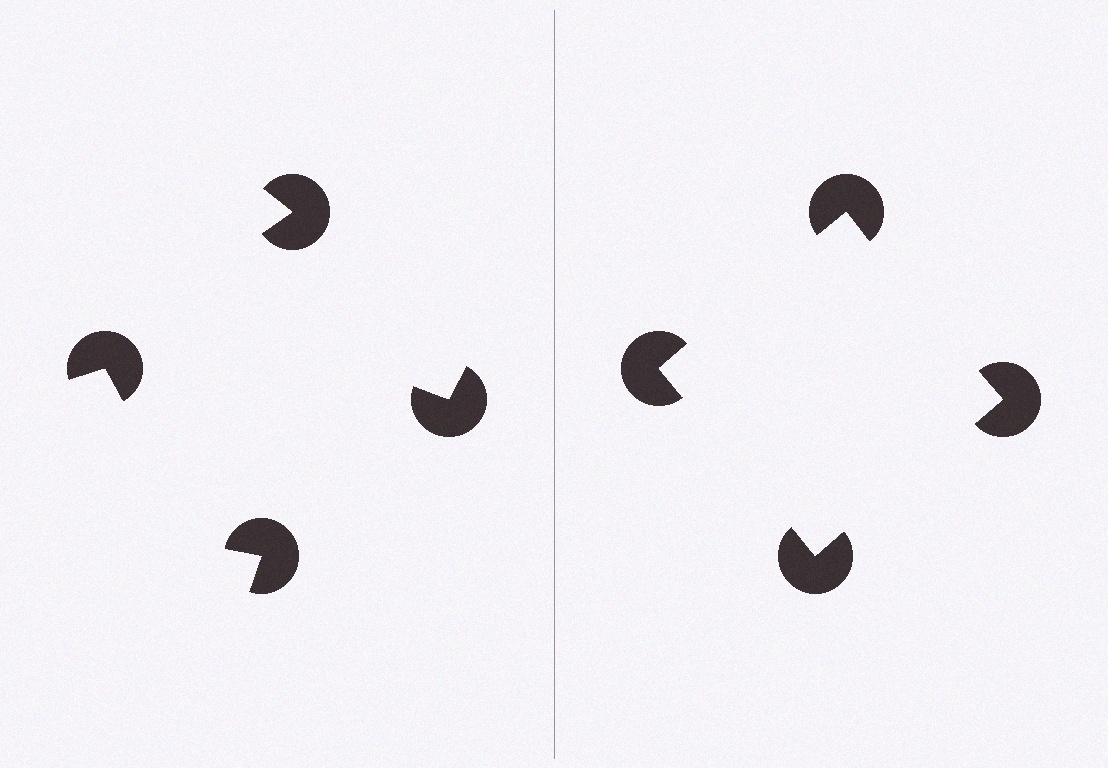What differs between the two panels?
The pac-man discs are positioned identically on both sides; only the wedge orientations differ. On the right they align to a square; on the left they are misaligned.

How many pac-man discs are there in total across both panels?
8 — 4 on each side.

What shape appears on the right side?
An illusory square.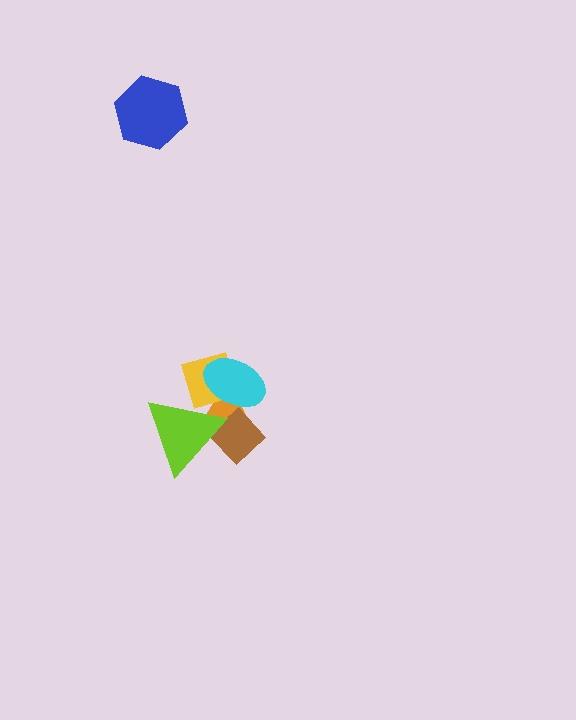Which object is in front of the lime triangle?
The yellow diamond is in front of the lime triangle.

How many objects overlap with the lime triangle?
3 objects overlap with the lime triangle.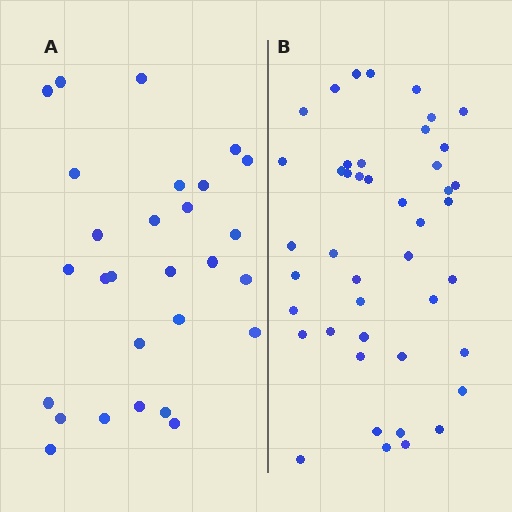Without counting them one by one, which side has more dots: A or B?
Region B (the right region) has more dots.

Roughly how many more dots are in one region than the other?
Region B has approximately 15 more dots than region A.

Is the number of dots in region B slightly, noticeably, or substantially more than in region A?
Region B has substantially more. The ratio is roughly 1.6 to 1.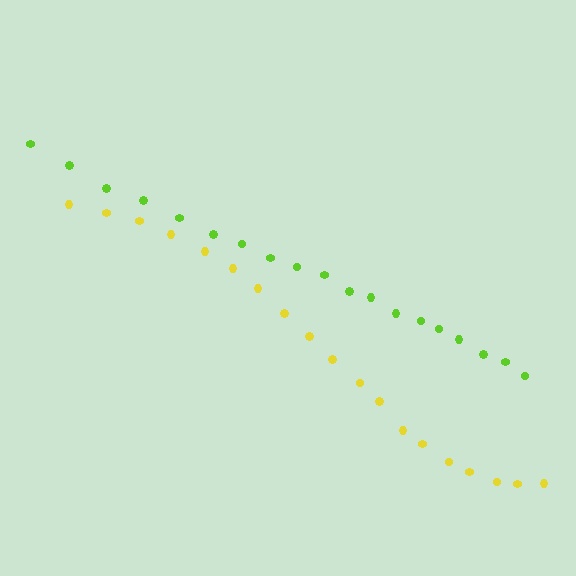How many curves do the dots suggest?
There are 2 distinct paths.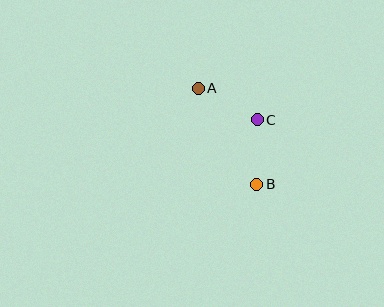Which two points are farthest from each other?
Points A and B are farthest from each other.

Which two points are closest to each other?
Points B and C are closest to each other.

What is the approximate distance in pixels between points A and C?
The distance between A and C is approximately 67 pixels.